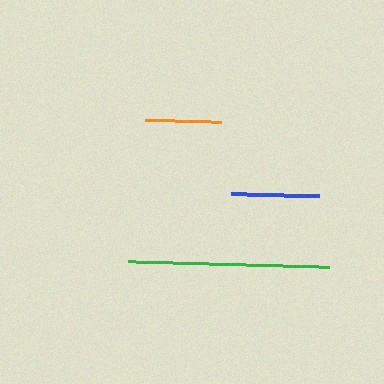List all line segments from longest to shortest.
From longest to shortest: green, blue, orange.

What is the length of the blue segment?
The blue segment is approximately 88 pixels long.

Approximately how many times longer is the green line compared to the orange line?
The green line is approximately 2.6 times the length of the orange line.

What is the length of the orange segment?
The orange segment is approximately 76 pixels long.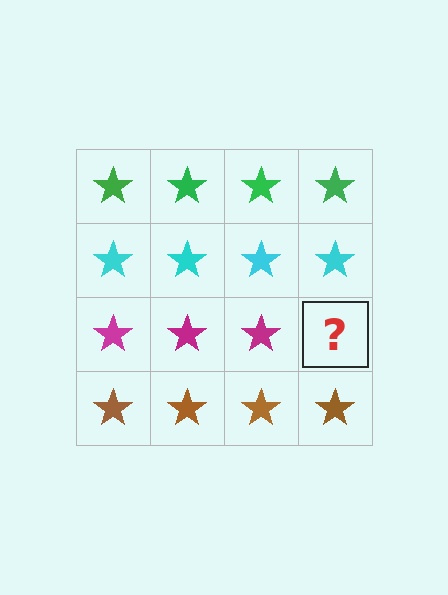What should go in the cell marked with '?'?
The missing cell should contain a magenta star.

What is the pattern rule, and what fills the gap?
The rule is that each row has a consistent color. The gap should be filled with a magenta star.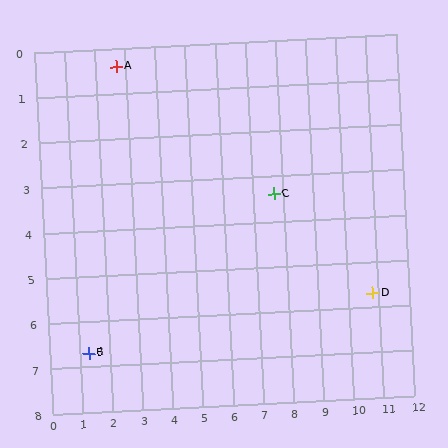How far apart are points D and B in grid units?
Points D and B are about 9.6 grid units apart.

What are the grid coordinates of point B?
Point B is at approximately (1.3, 6.7).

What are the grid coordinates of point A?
Point A is at approximately (2.7, 0.4).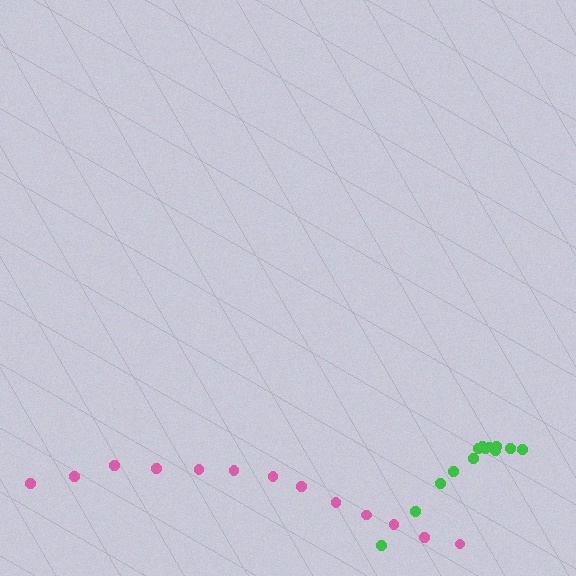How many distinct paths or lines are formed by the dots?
There are 2 distinct paths.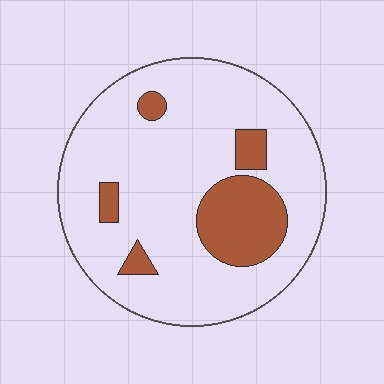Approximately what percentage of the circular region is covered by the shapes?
Approximately 20%.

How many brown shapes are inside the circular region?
5.